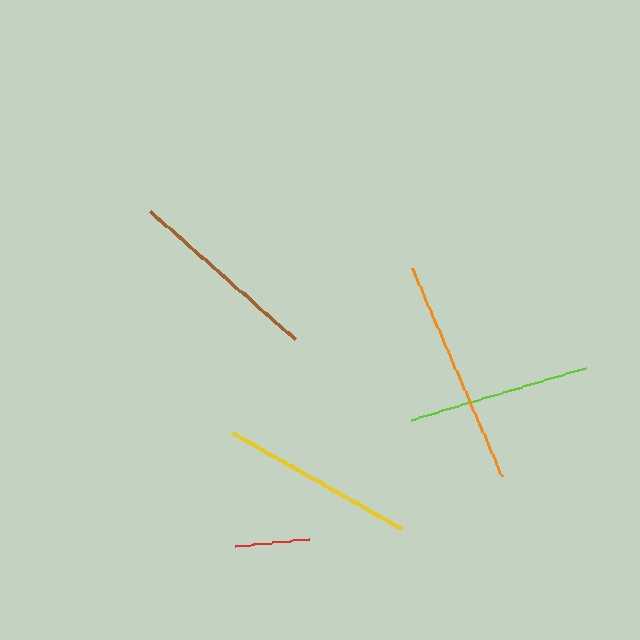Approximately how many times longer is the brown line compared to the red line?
The brown line is approximately 2.6 times the length of the red line.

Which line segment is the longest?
The orange line is the longest at approximately 227 pixels.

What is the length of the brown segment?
The brown segment is approximately 193 pixels long.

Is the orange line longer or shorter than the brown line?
The orange line is longer than the brown line.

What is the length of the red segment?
The red segment is approximately 75 pixels long.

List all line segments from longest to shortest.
From longest to shortest: orange, yellow, brown, lime, red.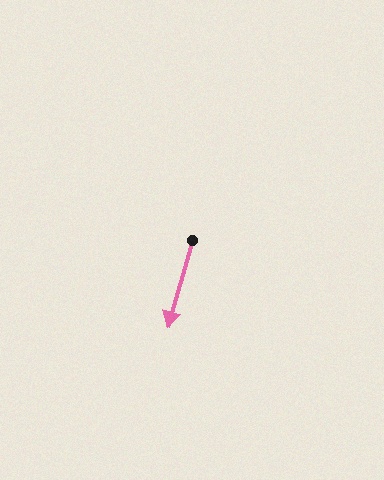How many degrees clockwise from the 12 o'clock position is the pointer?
Approximately 196 degrees.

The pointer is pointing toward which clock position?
Roughly 7 o'clock.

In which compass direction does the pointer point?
South.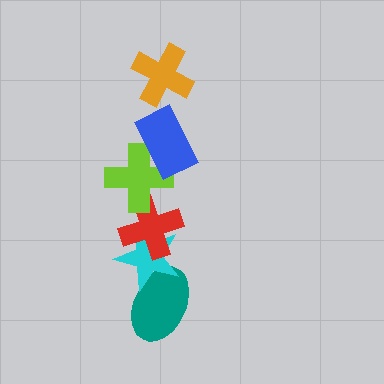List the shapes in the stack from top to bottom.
From top to bottom: the orange cross, the blue rectangle, the lime cross, the red cross, the cyan star, the teal ellipse.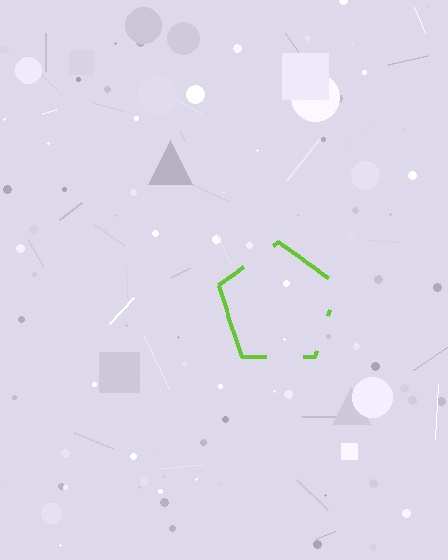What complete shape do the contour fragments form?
The contour fragments form a pentagon.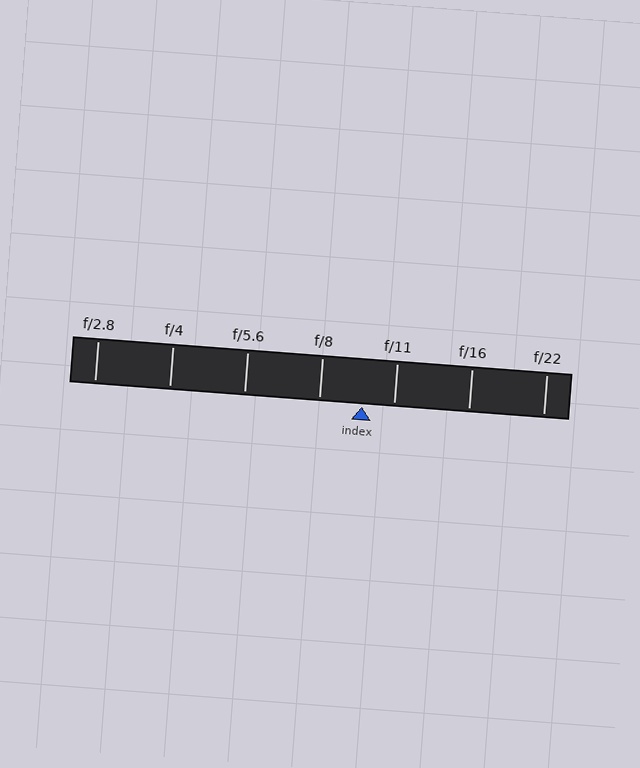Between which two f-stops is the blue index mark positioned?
The index mark is between f/8 and f/11.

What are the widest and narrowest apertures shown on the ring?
The widest aperture shown is f/2.8 and the narrowest is f/22.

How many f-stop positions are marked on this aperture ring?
There are 7 f-stop positions marked.